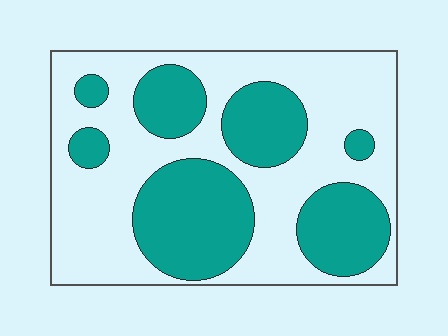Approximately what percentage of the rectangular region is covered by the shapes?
Approximately 40%.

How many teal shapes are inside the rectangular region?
7.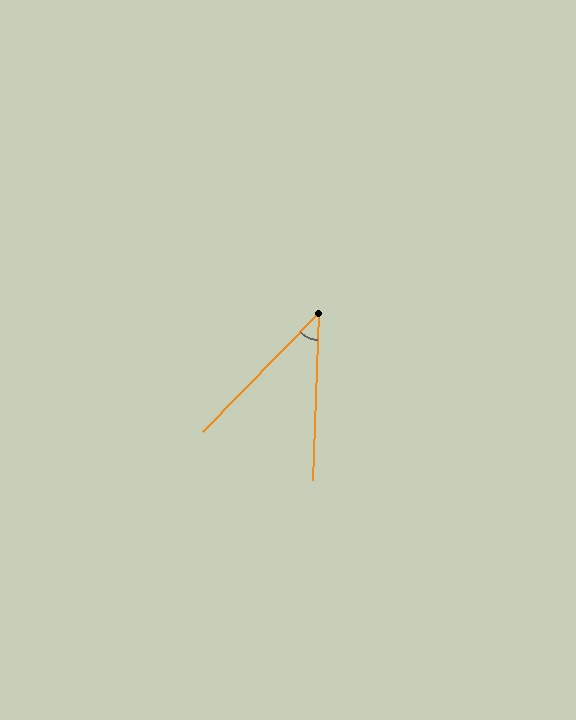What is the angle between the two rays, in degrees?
Approximately 42 degrees.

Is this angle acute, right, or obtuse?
It is acute.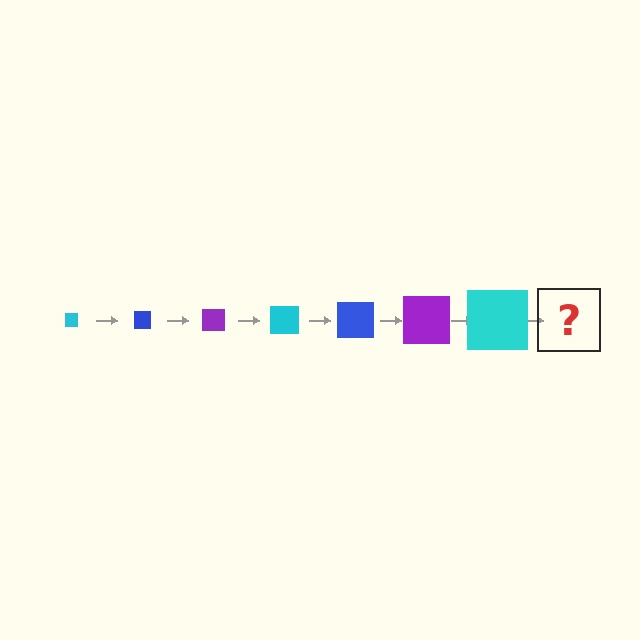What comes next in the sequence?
The next element should be a blue square, larger than the previous one.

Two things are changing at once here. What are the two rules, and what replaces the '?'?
The two rules are that the square grows larger each step and the color cycles through cyan, blue, and purple. The '?' should be a blue square, larger than the previous one.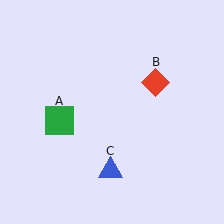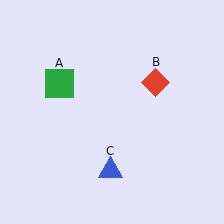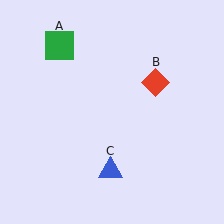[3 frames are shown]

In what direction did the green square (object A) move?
The green square (object A) moved up.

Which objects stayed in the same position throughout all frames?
Red diamond (object B) and blue triangle (object C) remained stationary.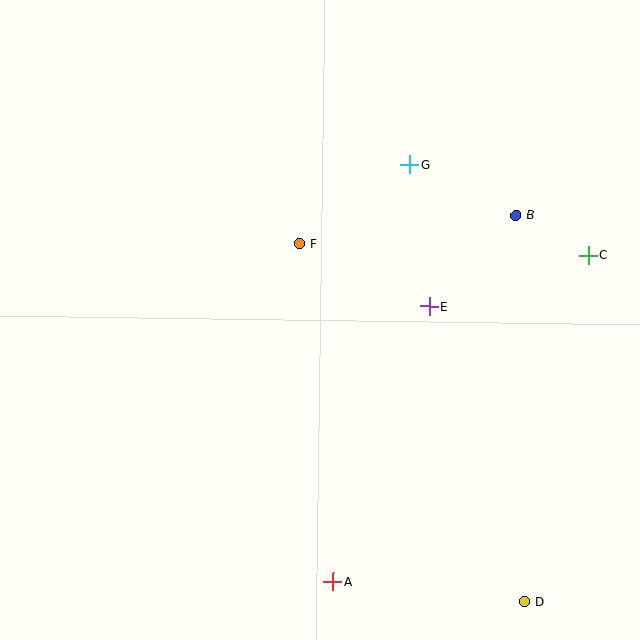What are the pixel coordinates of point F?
Point F is at (299, 243).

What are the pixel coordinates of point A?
Point A is at (333, 582).